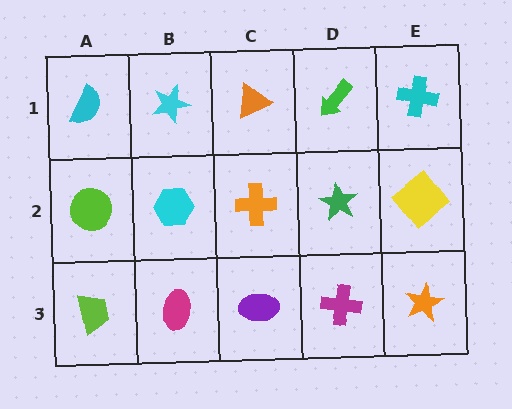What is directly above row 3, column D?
A green star.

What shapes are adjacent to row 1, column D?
A green star (row 2, column D), an orange triangle (row 1, column C), a cyan cross (row 1, column E).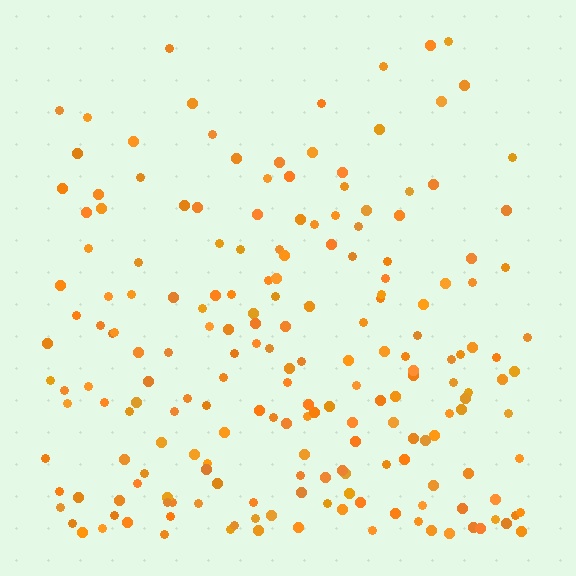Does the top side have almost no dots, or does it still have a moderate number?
Still a moderate number, just noticeably fewer than the bottom.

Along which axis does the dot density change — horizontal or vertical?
Vertical.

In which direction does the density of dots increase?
From top to bottom, with the bottom side densest.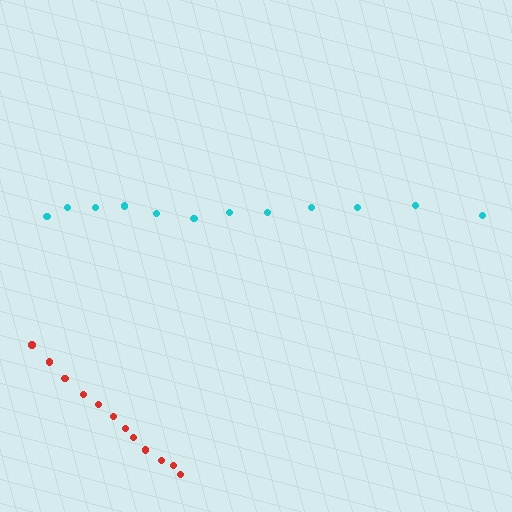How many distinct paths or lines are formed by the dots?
There are 2 distinct paths.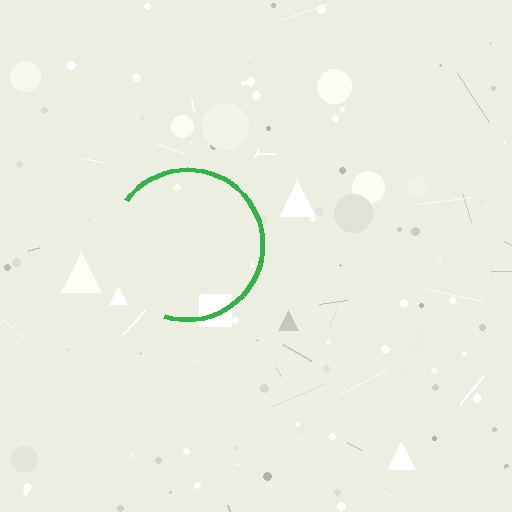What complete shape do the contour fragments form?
The contour fragments form a circle.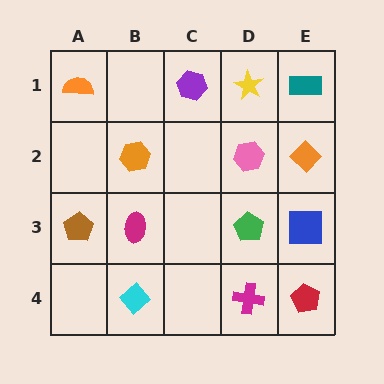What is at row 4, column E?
A red pentagon.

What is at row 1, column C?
A purple hexagon.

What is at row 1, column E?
A teal rectangle.